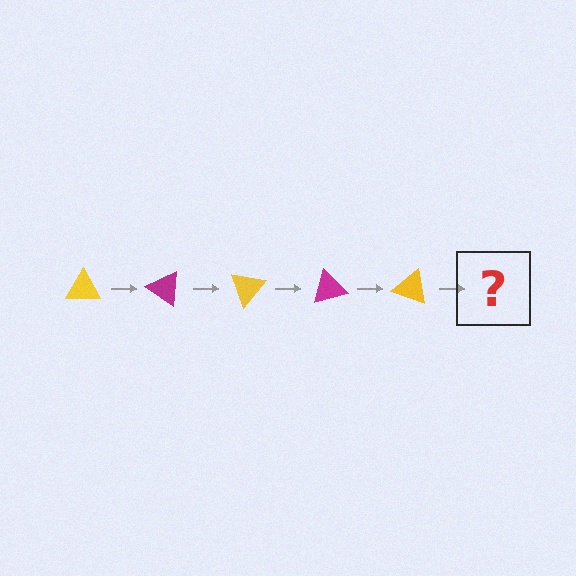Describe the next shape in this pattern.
It should be a magenta triangle, rotated 175 degrees from the start.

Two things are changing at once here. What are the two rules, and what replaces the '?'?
The two rules are that it rotates 35 degrees each step and the color cycles through yellow and magenta. The '?' should be a magenta triangle, rotated 175 degrees from the start.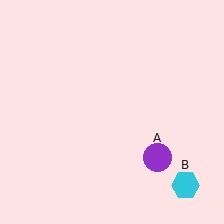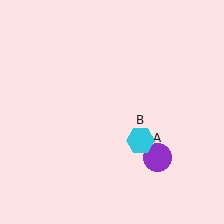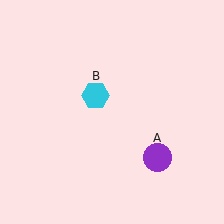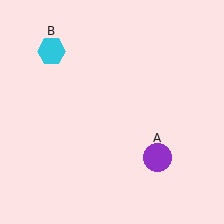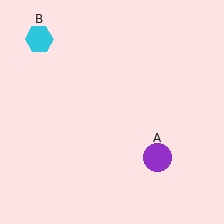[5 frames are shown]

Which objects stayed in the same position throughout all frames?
Purple circle (object A) remained stationary.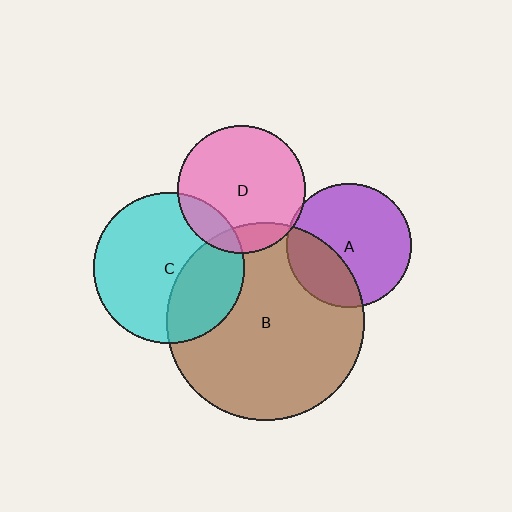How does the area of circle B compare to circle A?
Approximately 2.5 times.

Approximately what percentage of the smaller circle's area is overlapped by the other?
Approximately 30%.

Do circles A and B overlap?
Yes.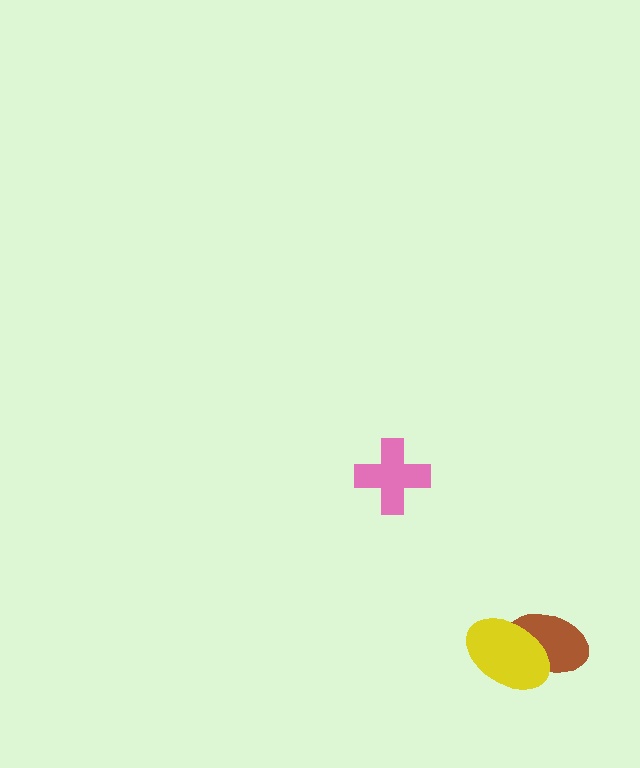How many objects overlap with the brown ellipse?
1 object overlaps with the brown ellipse.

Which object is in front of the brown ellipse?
The yellow ellipse is in front of the brown ellipse.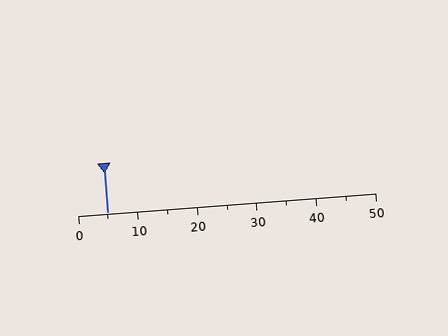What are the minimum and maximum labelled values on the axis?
The axis runs from 0 to 50.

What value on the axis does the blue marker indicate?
The marker indicates approximately 5.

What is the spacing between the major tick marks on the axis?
The major ticks are spaced 10 apart.